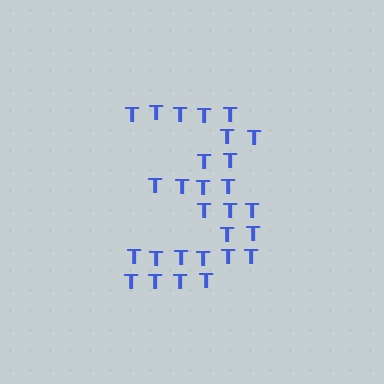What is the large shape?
The large shape is the digit 3.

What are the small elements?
The small elements are letter T's.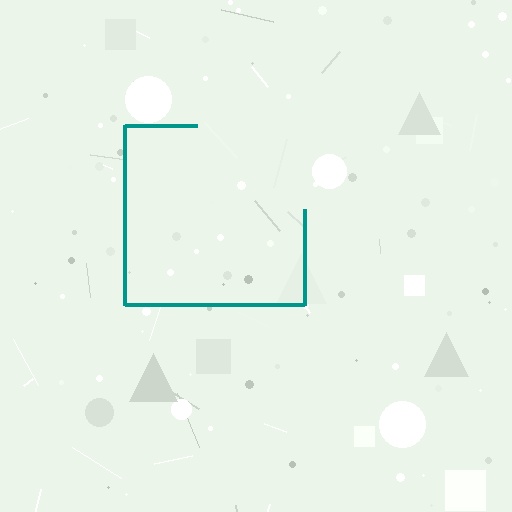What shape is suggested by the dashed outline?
The dashed outline suggests a square.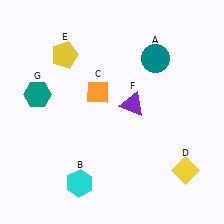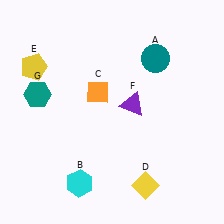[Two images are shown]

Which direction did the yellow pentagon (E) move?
The yellow pentagon (E) moved left.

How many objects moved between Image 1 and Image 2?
2 objects moved between the two images.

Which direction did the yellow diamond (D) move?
The yellow diamond (D) moved left.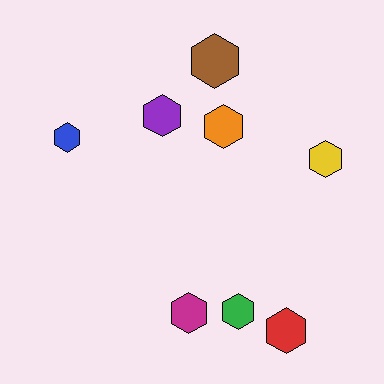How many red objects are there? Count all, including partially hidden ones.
There is 1 red object.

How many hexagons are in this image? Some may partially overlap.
There are 8 hexagons.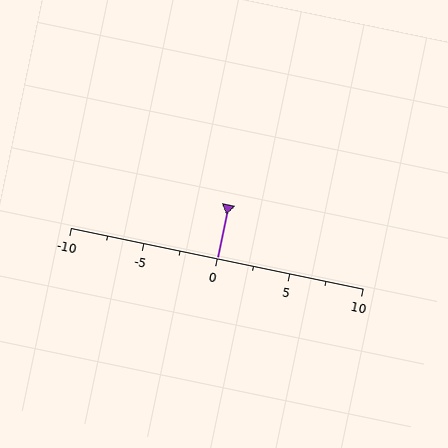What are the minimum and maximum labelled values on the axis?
The axis runs from -10 to 10.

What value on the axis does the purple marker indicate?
The marker indicates approximately 0.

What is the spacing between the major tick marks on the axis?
The major ticks are spaced 5 apart.